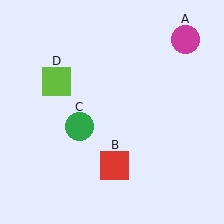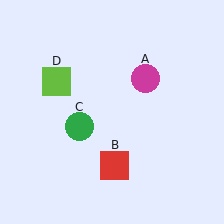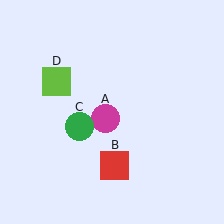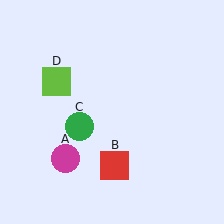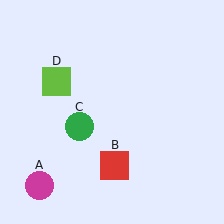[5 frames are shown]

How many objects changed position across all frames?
1 object changed position: magenta circle (object A).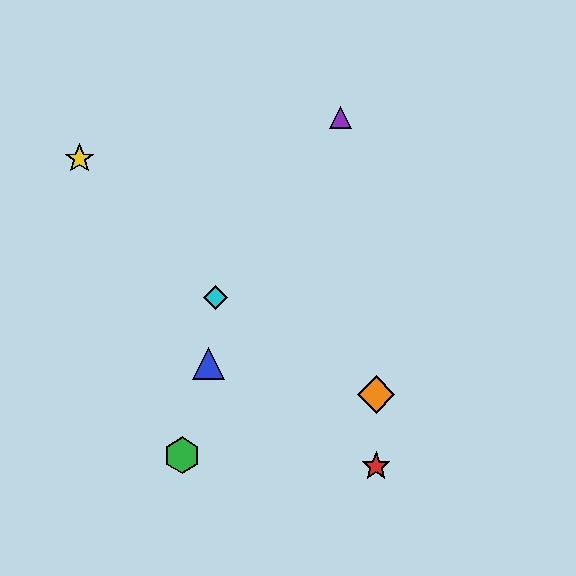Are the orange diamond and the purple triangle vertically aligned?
No, the orange diamond is at x≈376 and the purple triangle is at x≈341.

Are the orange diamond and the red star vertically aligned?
Yes, both are at x≈376.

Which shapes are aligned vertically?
The red star, the orange diamond are aligned vertically.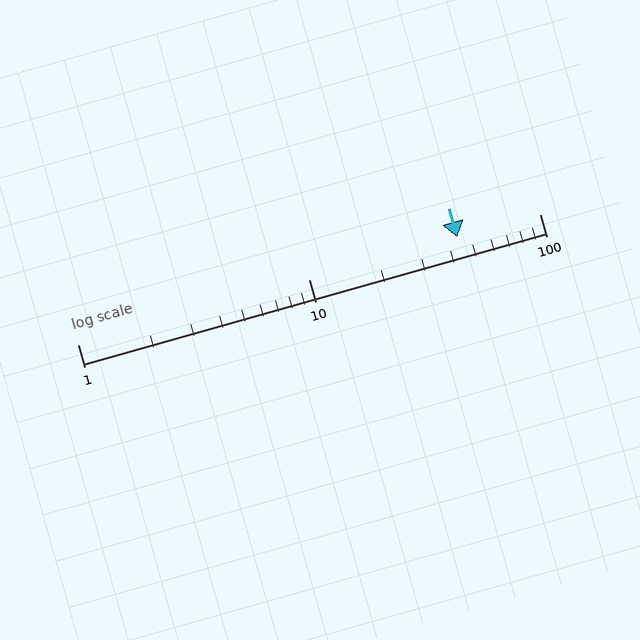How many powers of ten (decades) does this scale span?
The scale spans 2 decades, from 1 to 100.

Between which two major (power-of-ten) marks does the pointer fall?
The pointer is between 10 and 100.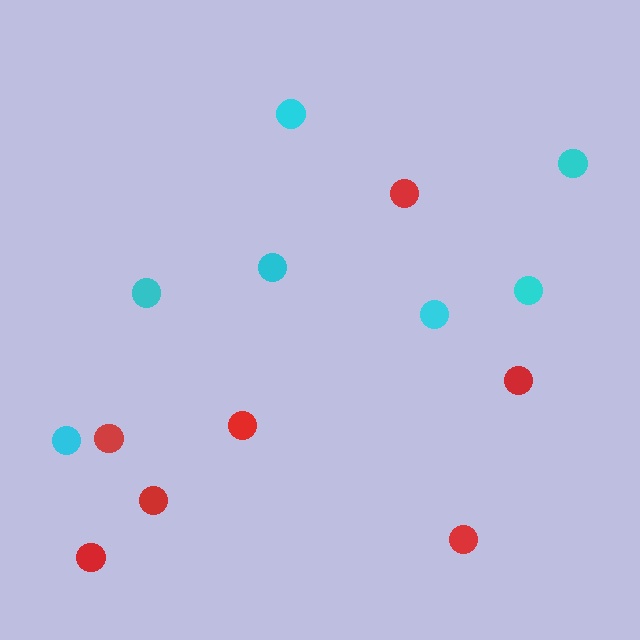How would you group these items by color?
There are 2 groups: one group of red circles (7) and one group of cyan circles (7).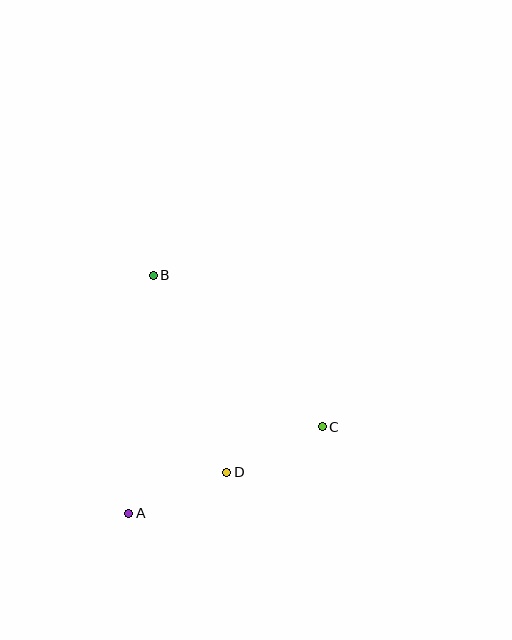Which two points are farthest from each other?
Points A and B are farthest from each other.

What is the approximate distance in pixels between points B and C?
The distance between B and C is approximately 227 pixels.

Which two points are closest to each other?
Points C and D are closest to each other.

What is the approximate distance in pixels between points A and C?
The distance between A and C is approximately 212 pixels.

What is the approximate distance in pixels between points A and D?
The distance between A and D is approximately 106 pixels.